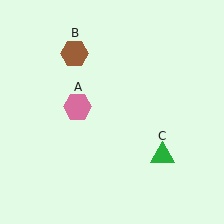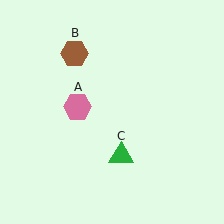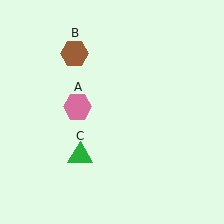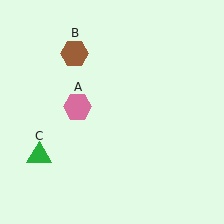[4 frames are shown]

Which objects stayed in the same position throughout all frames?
Pink hexagon (object A) and brown hexagon (object B) remained stationary.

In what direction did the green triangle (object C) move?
The green triangle (object C) moved left.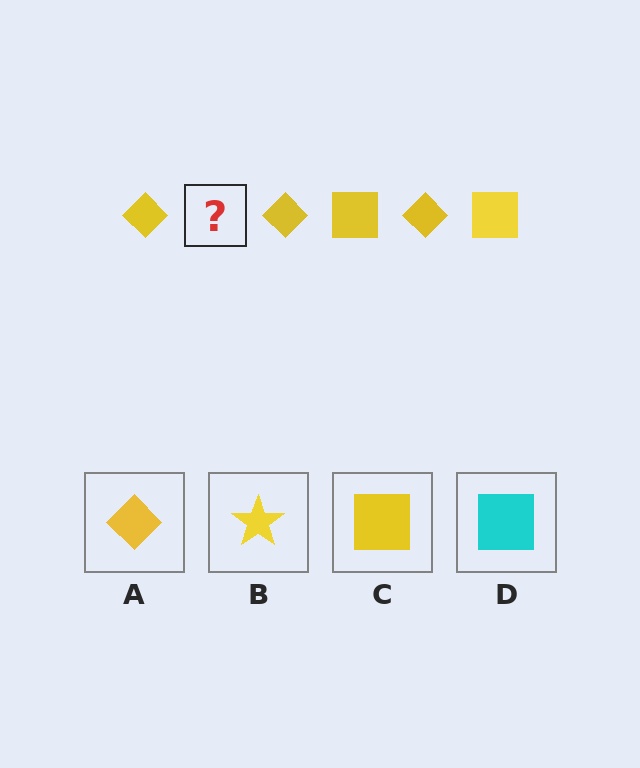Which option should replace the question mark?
Option C.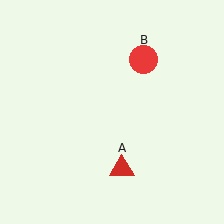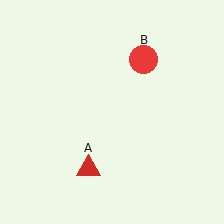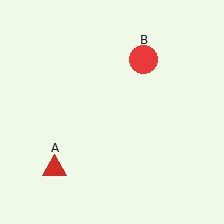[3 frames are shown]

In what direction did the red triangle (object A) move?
The red triangle (object A) moved left.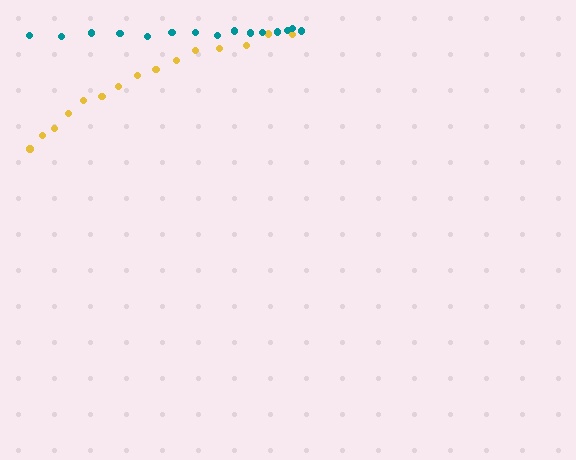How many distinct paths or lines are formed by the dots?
There are 2 distinct paths.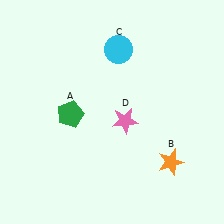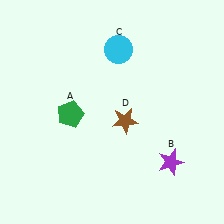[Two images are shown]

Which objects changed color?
B changed from orange to purple. D changed from pink to brown.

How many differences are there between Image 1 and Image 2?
There are 2 differences between the two images.